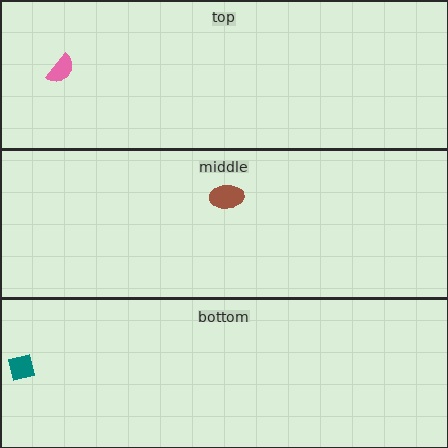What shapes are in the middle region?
The brown ellipse.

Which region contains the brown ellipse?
The middle region.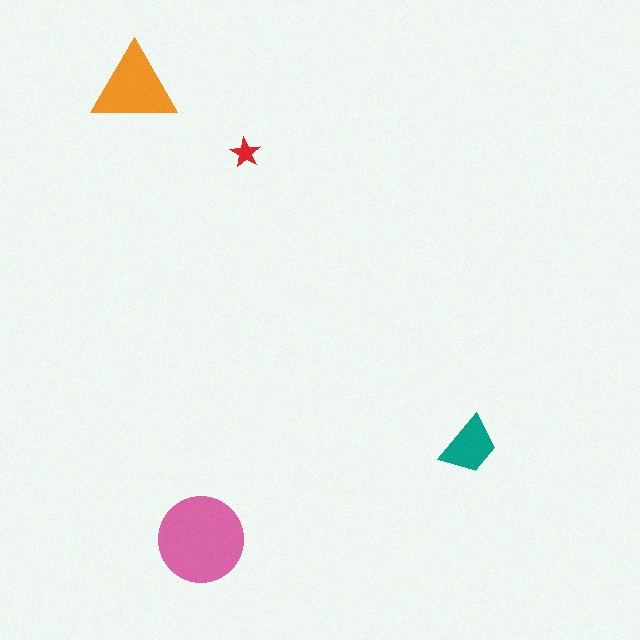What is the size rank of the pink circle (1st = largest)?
1st.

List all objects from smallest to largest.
The red star, the teal trapezoid, the orange triangle, the pink circle.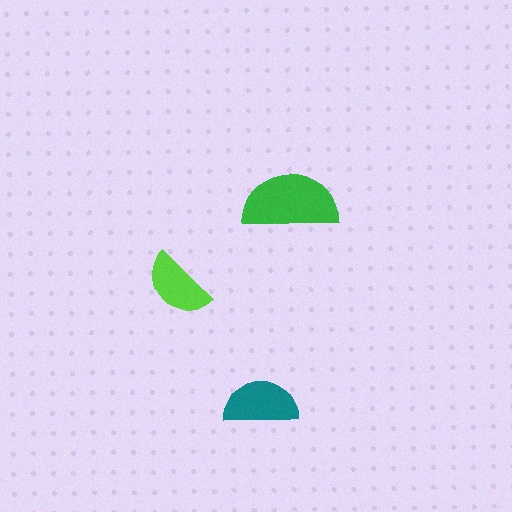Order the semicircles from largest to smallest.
the green one, the teal one, the lime one.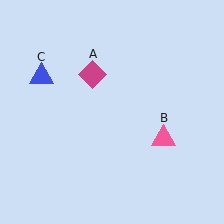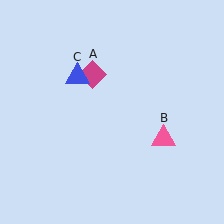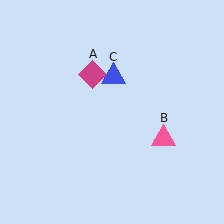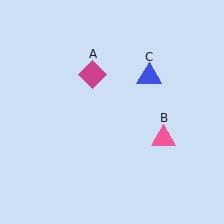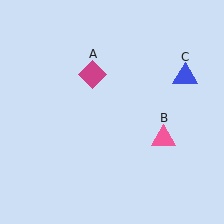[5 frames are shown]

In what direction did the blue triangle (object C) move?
The blue triangle (object C) moved right.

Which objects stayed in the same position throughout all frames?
Magenta diamond (object A) and pink triangle (object B) remained stationary.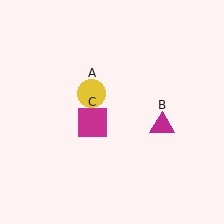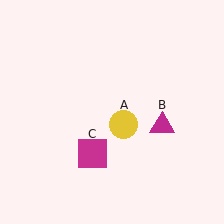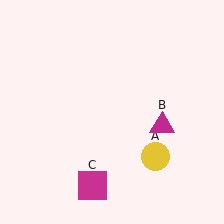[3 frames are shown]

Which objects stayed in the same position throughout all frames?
Magenta triangle (object B) remained stationary.